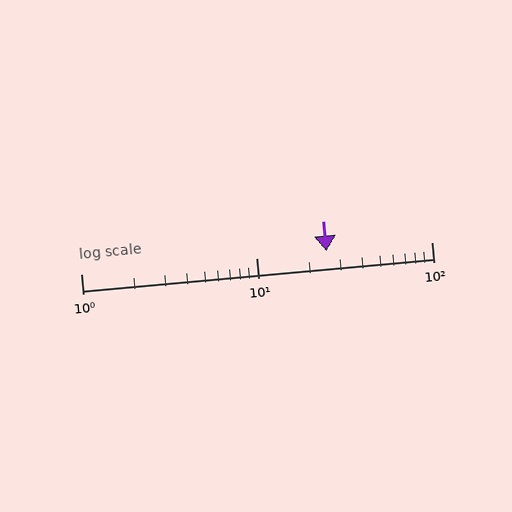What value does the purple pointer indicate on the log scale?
The pointer indicates approximately 25.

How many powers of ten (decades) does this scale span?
The scale spans 2 decades, from 1 to 100.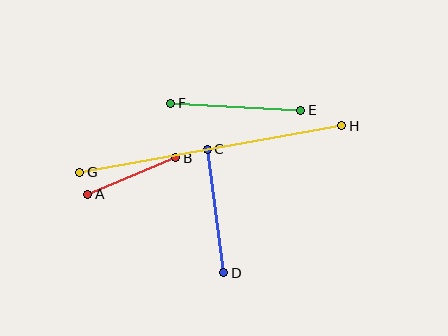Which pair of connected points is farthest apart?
Points G and H are farthest apart.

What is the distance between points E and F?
The distance is approximately 130 pixels.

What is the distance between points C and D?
The distance is approximately 125 pixels.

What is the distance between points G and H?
The distance is approximately 266 pixels.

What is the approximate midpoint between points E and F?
The midpoint is at approximately (236, 107) pixels.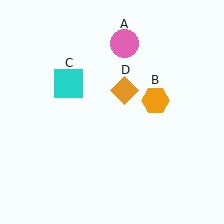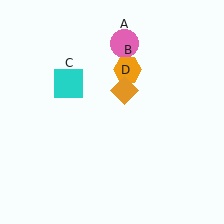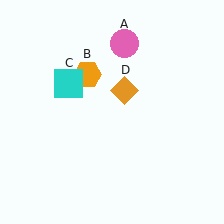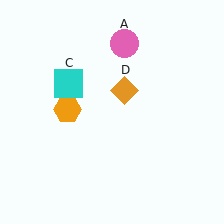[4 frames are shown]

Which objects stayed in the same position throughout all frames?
Pink circle (object A) and cyan square (object C) and orange diamond (object D) remained stationary.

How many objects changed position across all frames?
1 object changed position: orange hexagon (object B).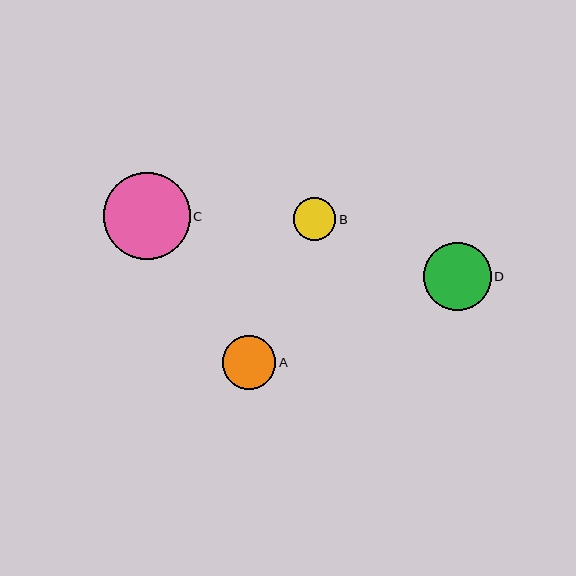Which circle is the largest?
Circle C is the largest with a size of approximately 87 pixels.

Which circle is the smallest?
Circle B is the smallest with a size of approximately 43 pixels.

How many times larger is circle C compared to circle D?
Circle C is approximately 1.3 times the size of circle D.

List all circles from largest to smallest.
From largest to smallest: C, D, A, B.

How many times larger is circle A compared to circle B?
Circle A is approximately 1.3 times the size of circle B.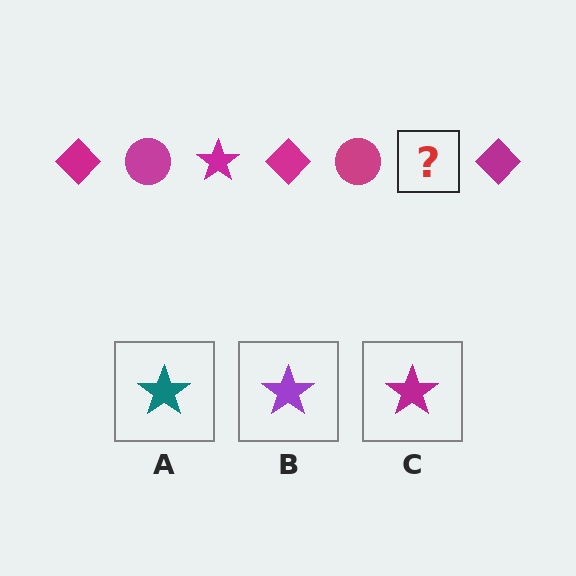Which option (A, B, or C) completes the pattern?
C.